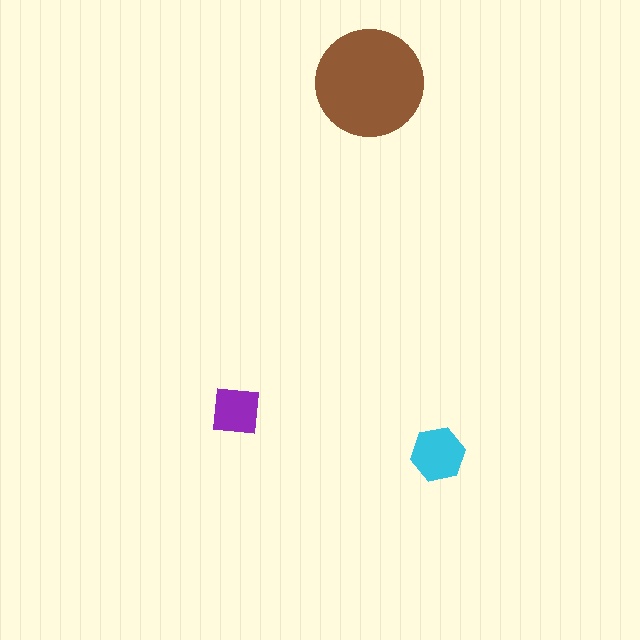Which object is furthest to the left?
The purple square is leftmost.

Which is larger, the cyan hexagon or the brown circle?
The brown circle.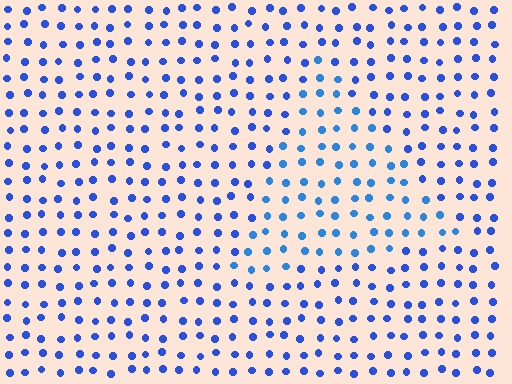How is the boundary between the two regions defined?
The boundary is defined purely by a slight shift in hue (about 18 degrees). Spacing, size, and orientation are identical on both sides.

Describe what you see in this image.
The image is filled with small blue elements in a uniform arrangement. A triangle-shaped region is visible where the elements are tinted to a slightly different hue, forming a subtle color boundary.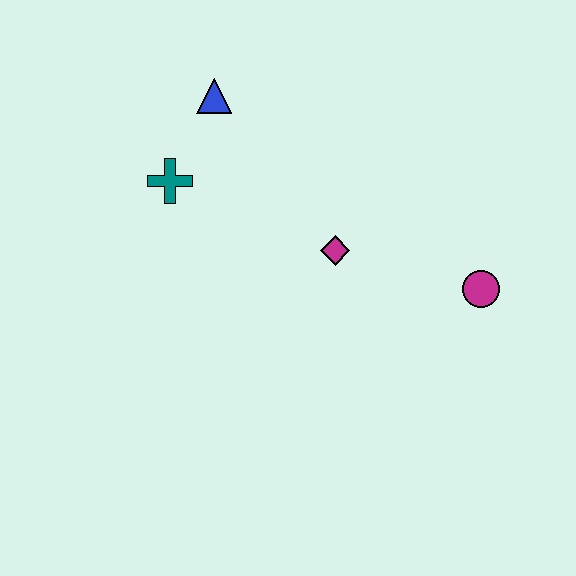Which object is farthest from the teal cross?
The magenta circle is farthest from the teal cross.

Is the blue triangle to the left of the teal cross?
No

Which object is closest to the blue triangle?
The teal cross is closest to the blue triangle.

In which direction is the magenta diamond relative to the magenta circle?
The magenta diamond is to the left of the magenta circle.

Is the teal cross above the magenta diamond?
Yes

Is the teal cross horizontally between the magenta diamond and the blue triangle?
No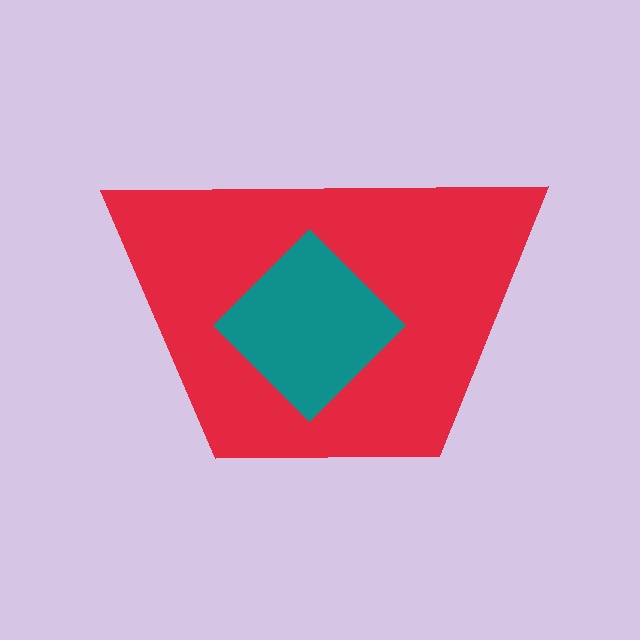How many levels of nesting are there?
2.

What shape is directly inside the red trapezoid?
The teal diamond.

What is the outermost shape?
The red trapezoid.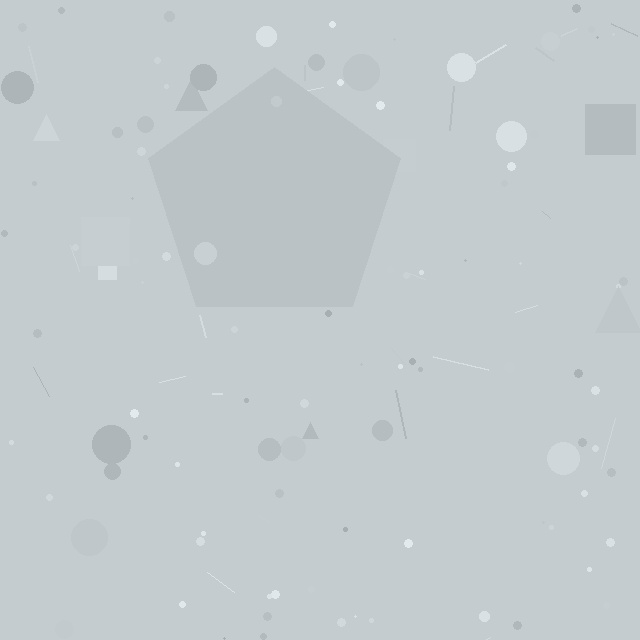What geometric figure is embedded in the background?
A pentagon is embedded in the background.